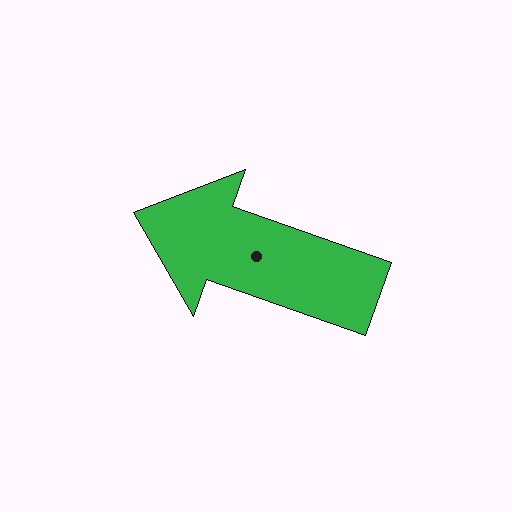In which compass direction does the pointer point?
West.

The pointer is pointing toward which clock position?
Roughly 10 o'clock.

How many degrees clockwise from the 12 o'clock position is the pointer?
Approximately 289 degrees.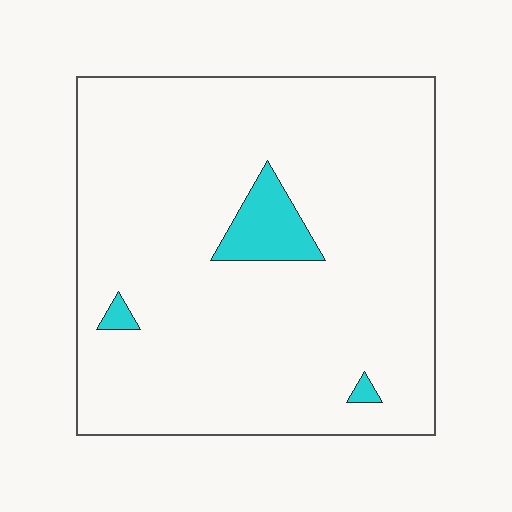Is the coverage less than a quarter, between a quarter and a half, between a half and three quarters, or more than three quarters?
Less than a quarter.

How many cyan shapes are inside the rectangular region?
3.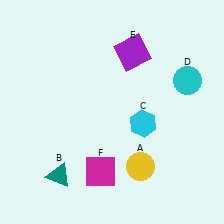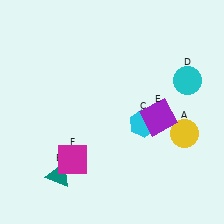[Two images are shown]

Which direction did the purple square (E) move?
The purple square (E) moved down.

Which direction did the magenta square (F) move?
The magenta square (F) moved left.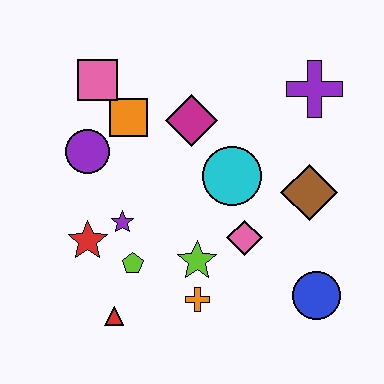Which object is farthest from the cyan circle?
The red triangle is farthest from the cyan circle.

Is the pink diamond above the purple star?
No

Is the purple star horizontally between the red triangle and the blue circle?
Yes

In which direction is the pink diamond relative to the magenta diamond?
The pink diamond is below the magenta diamond.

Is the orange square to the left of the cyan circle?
Yes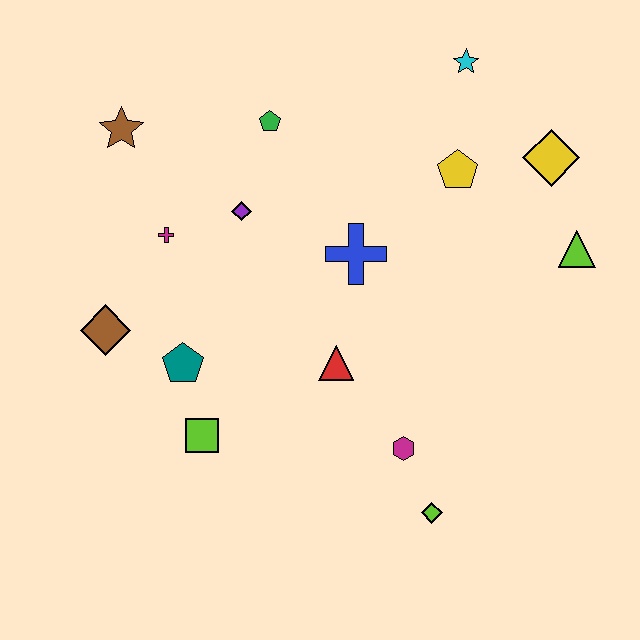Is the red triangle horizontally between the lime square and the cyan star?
Yes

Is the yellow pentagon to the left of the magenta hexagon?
No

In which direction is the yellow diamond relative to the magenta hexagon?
The yellow diamond is above the magenta hexagon.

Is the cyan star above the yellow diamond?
Yes